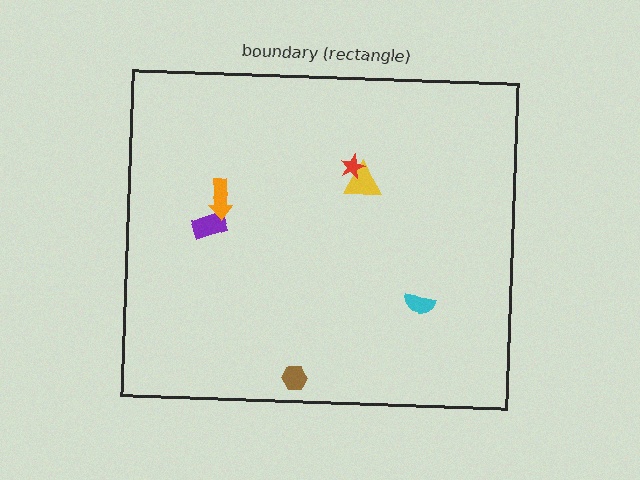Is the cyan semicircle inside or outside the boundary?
Inside.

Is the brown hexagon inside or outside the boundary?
Inside.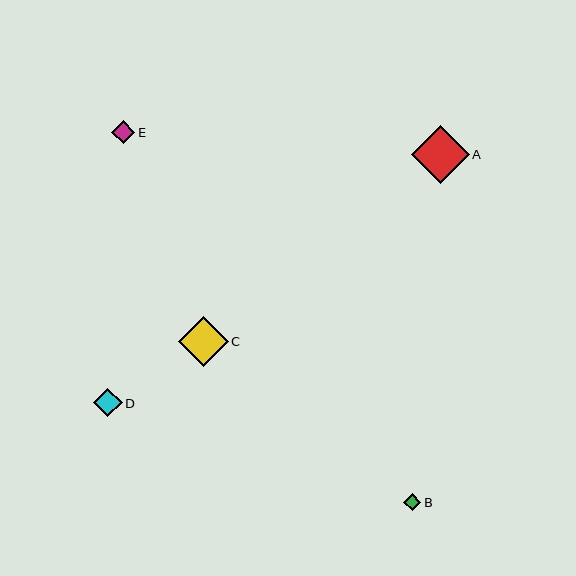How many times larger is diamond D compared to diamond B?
Diamond D is approximately 1.7 times the size of diamond B.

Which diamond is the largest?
Diamond A is the largest with a size of approximately 58 pixels.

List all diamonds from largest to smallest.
From largest to smallest: A, C, D, E, B.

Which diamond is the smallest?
Diamond B is the smallest with a size of approximately 17 pixels.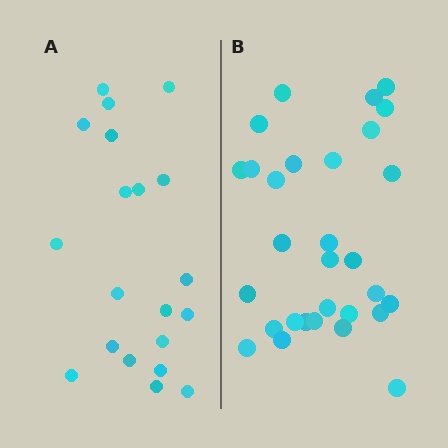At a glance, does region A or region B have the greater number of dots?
Region B (the right region) has more dots.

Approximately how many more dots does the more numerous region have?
Region B has roughly 10 or so more dots than region A.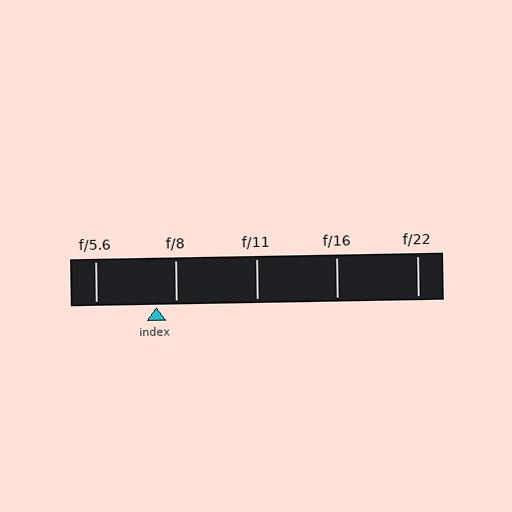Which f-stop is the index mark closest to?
The index mark is closest to f/8.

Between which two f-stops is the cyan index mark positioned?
The index mark is between f/5.6 and f/8.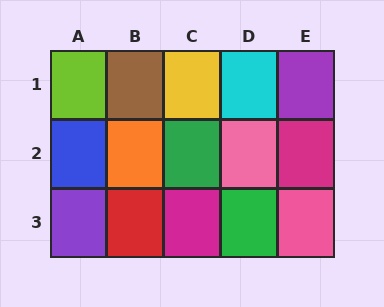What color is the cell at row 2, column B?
Orange.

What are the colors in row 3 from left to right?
Purple, red, magenta, green, pink.